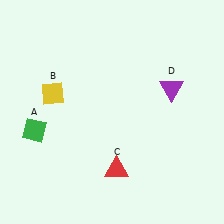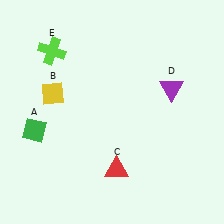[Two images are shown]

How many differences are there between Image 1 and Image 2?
There is 1 difference between the two images.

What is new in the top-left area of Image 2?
A lime cross (E) was added in the top-left area of Image 2.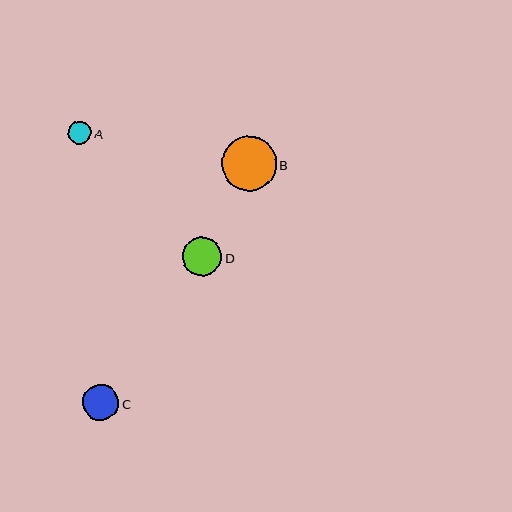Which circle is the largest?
Circle B is the largest with a size of approximately 55 pixels.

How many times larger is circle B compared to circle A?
Circle B is approximately 2.4 times the size of circle A.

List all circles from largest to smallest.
From largest to smallest: B, D, C, A.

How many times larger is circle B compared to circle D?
Circle B is approximately 1.4 times the size of circle D.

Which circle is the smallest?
Circle A is the smallest with a size of approximately 23 pixels.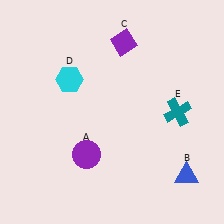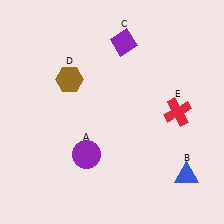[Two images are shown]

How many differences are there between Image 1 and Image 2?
There are 2 differences between the two images.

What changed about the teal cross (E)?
In Image 1, E is teal. In Image 2, it changed to red.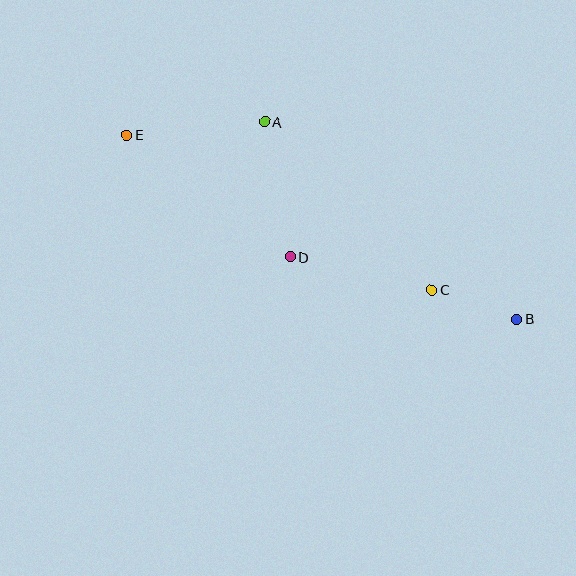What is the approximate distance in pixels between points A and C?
The distance between A and C is approximately 237 pixels.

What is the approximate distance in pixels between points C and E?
The distance between C and E is approximately 342 pixels.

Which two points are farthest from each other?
Points B and E are farthest from each other.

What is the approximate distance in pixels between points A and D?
The distance between A and D is approximately 138 pixels.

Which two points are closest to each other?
Points B and C are closest to each other.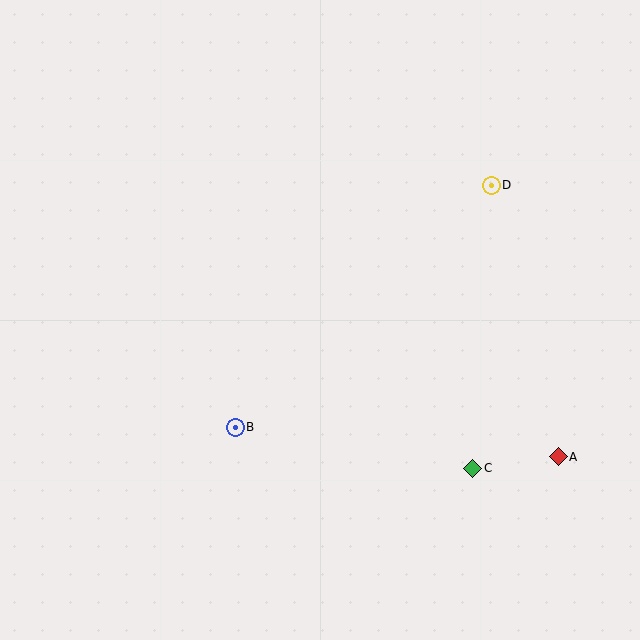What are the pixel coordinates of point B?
Point B is at (235, 427).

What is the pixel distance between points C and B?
The distance between C and B is 241 pixels.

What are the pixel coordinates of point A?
Point A is at (558, 457).